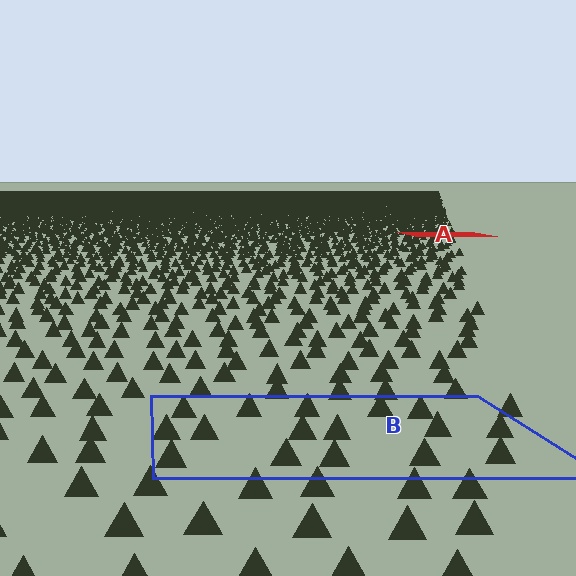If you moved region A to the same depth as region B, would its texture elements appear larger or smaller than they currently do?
They would appear larger. At a closer depth, the same texture elements are projected at a bigger on-screen size.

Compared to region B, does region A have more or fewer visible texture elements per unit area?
Region A has more texture elements per unit area — they are packed more densely because it is farther away.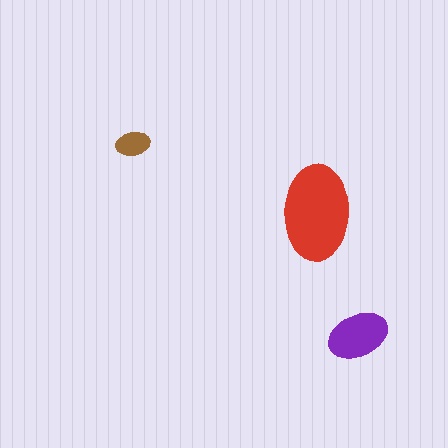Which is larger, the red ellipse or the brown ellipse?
The red one.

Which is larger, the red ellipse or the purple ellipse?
The red one.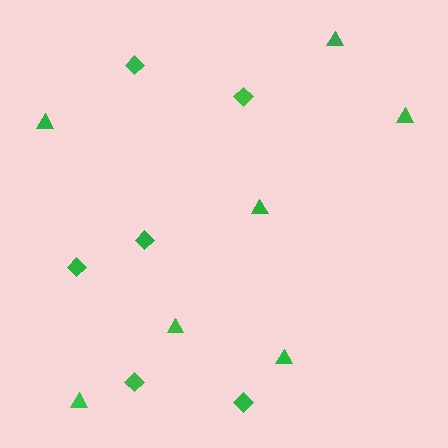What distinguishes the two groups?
There are 2 groups: one group of triangles (7) and one group of diamonds (6).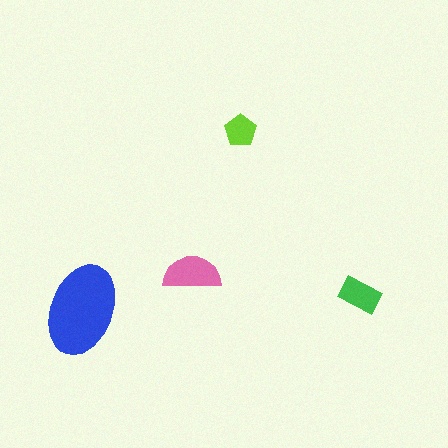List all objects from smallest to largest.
The lime pentagon, the green rectangle, the pink semicircle, the blue ellipse.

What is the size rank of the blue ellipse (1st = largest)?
1st.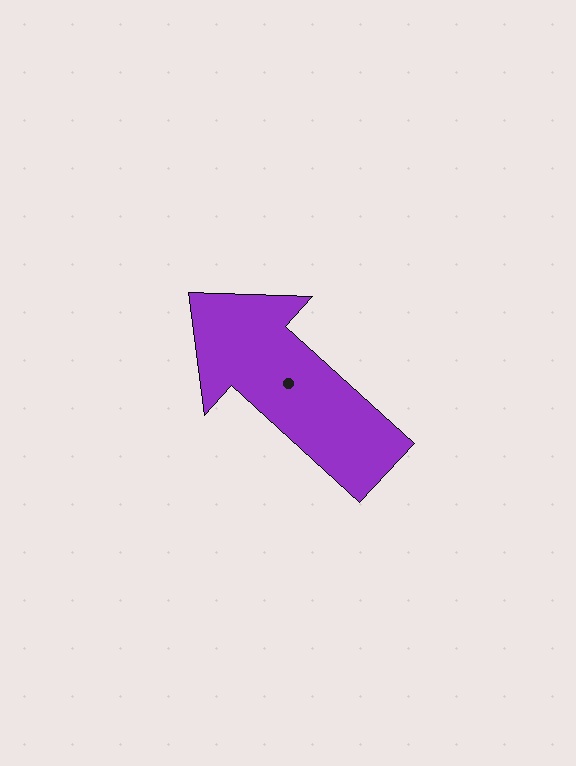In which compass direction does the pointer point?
Northwest.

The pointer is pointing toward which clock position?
Roughly 10 o'clock.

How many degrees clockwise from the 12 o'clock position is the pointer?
Approximately 312 degrees.